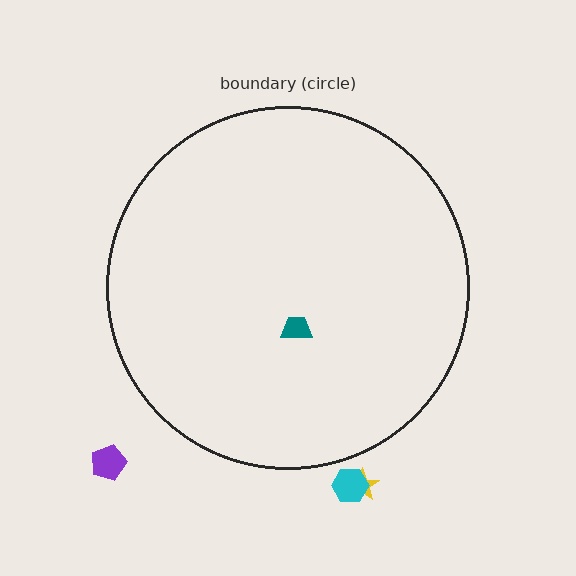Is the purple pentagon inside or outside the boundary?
Outside.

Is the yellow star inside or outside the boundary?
Outside.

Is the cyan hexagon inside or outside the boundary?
Outside.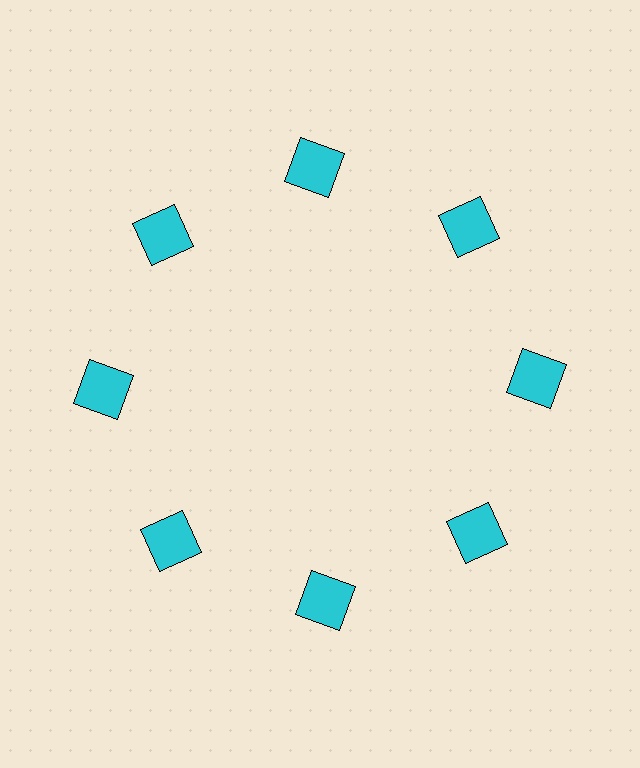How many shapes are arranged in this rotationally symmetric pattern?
There are 8 shapes, arranged in 8 groups of 1.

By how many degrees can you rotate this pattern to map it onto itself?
The pattern maps onto itself every 45 degrees of rotation.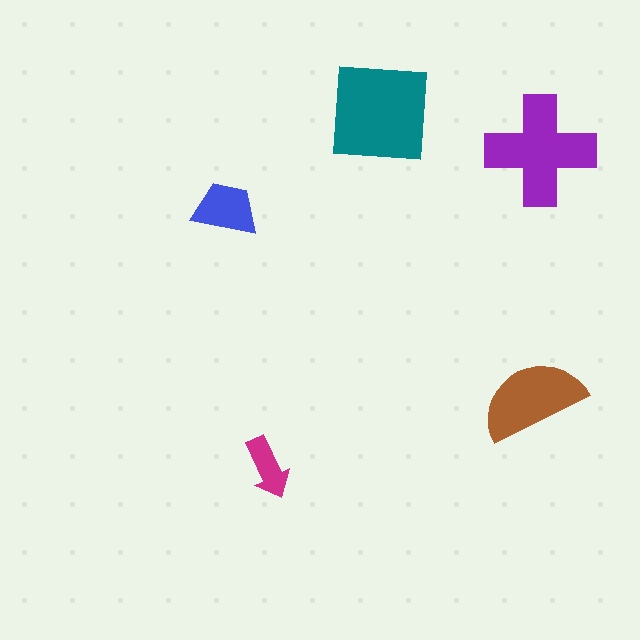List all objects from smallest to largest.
The magenta arrow, the blue trapezoid, the brown semicircle, the purple cross, the teal square.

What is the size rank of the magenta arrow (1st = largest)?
5th.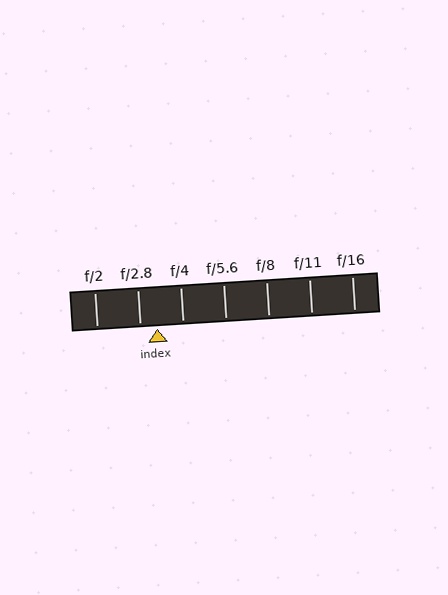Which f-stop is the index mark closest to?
The index mark is closest to f/2.8.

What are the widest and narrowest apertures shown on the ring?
The widest aperture shown is f/2 and the narrowest is f/16.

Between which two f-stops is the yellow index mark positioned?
The index mark is between f/2.8 and f/4.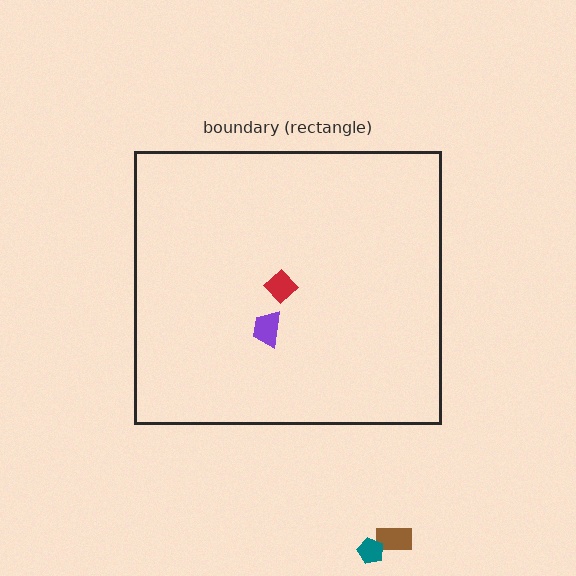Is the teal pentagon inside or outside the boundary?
Outside.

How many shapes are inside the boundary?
2 inside, 2 outside.